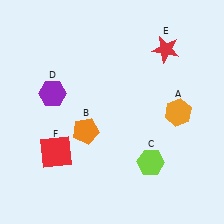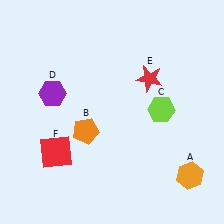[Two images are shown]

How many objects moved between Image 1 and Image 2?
3 objects moved between the two images.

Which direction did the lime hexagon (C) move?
The lime hexagon (C) moved up.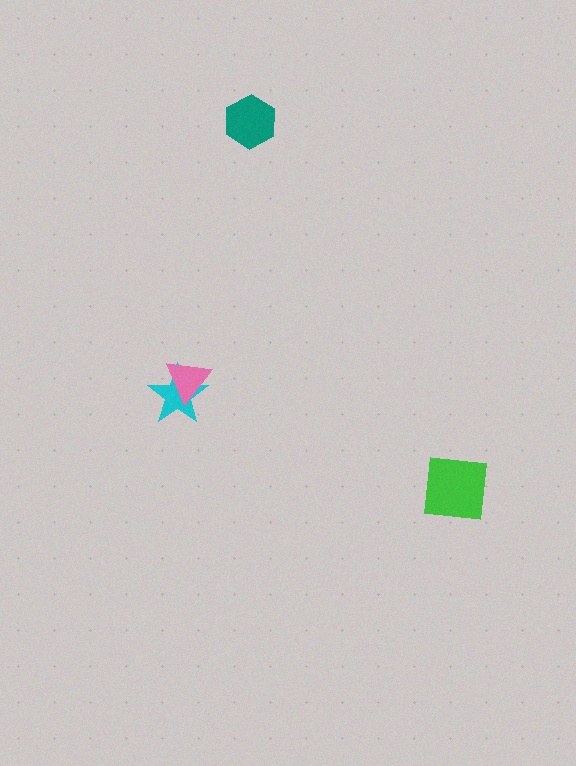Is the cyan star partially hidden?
Yes, it is partially covered by another shape.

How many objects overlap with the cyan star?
1 object overlaps with the cyan star.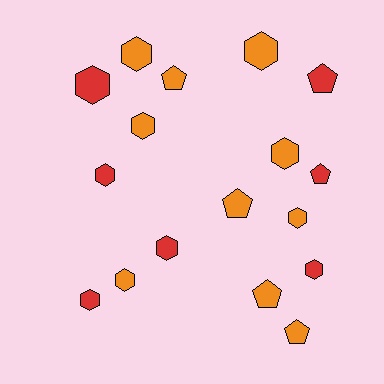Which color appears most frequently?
Orange, with 10 objects.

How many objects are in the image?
There are 17 objects.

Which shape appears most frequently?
Hexagon, with 11 objects.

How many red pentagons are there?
There are 2 red pentagons.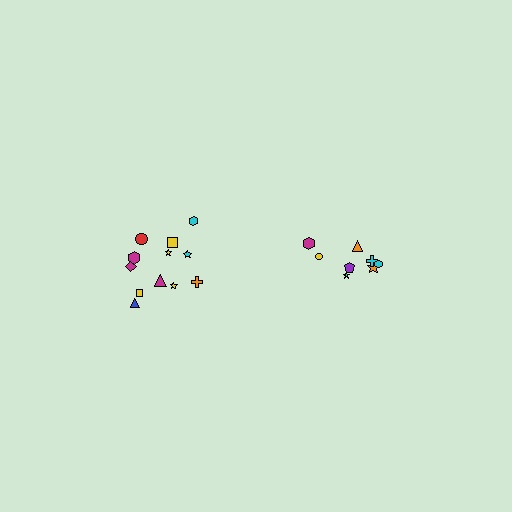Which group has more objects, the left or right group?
The left group.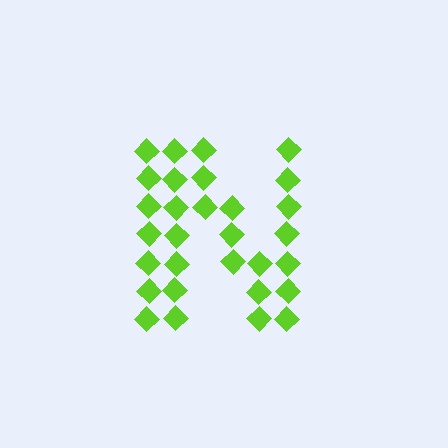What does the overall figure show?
The overall figure shows the letter N.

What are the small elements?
The small elements are diamonds.